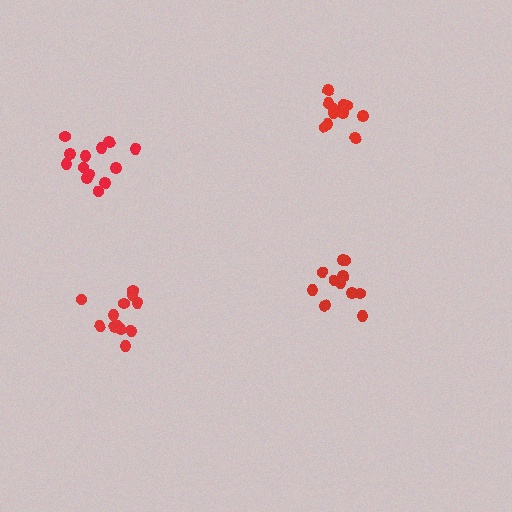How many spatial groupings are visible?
There are 4 spatial groupings.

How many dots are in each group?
Group 1: 11 dots, Group 2: 12 dots, Group 3: 11 dots, Group 4: 13 dots (47 total).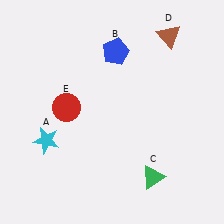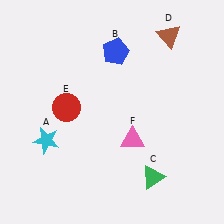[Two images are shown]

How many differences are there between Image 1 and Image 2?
There is 1 difference between the two images.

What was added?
A pink triangle (F) was added in Image 2.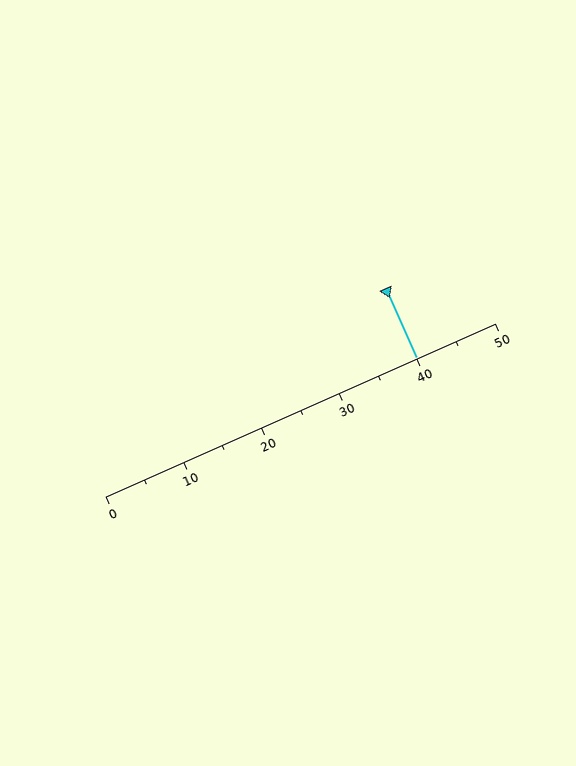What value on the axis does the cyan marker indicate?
The marker indicates approximately 40.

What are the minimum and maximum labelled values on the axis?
The axis runs from 0 to 50.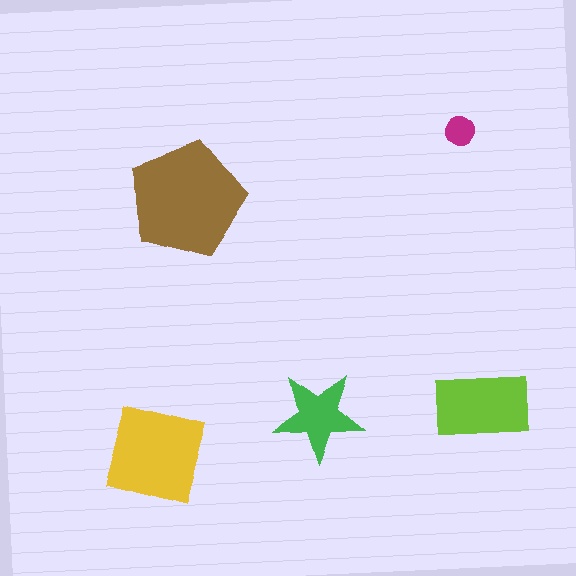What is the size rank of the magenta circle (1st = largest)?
5th.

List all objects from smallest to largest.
The magenta circle, the green star, the lime rectangle, the yellow square, the brown pentagon.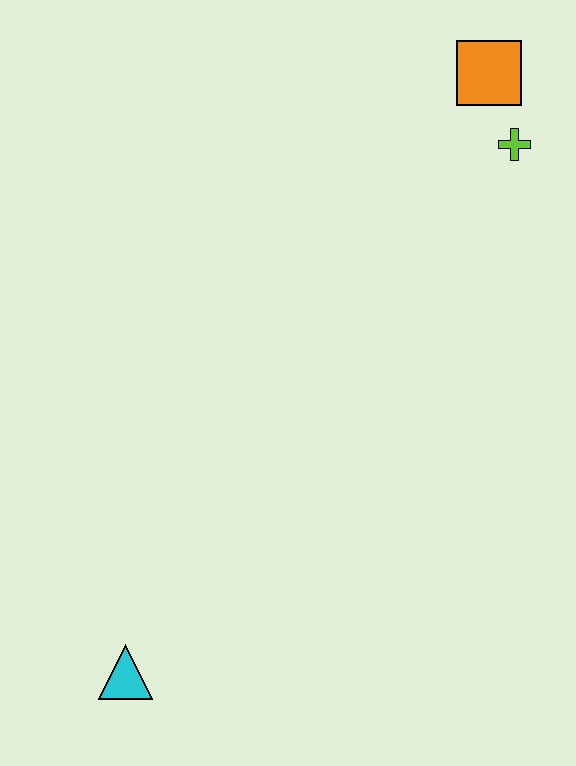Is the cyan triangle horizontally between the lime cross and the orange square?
No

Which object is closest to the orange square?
The lime cross is closest to the orange square.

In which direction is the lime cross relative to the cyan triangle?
The lime cross is above the cyan triangle.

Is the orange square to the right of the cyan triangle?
Yes